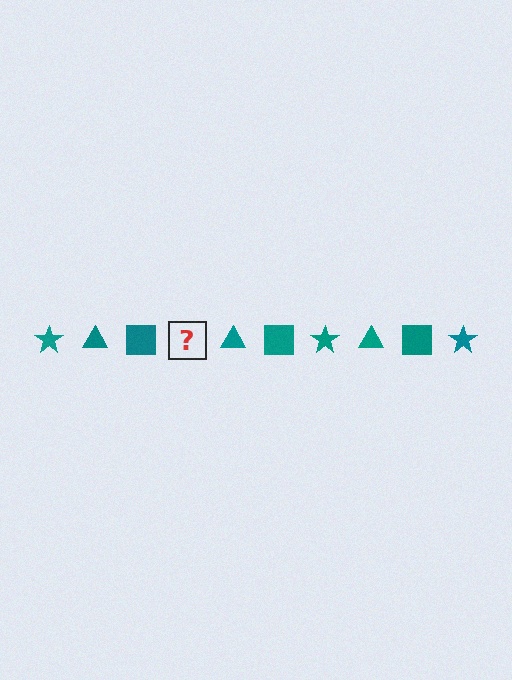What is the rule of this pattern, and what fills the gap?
The rule is that the pattern cycles through star, triangle, square shapes in teal. The gap should be filled with a teal star.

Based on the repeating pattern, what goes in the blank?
The blank should be a teal star.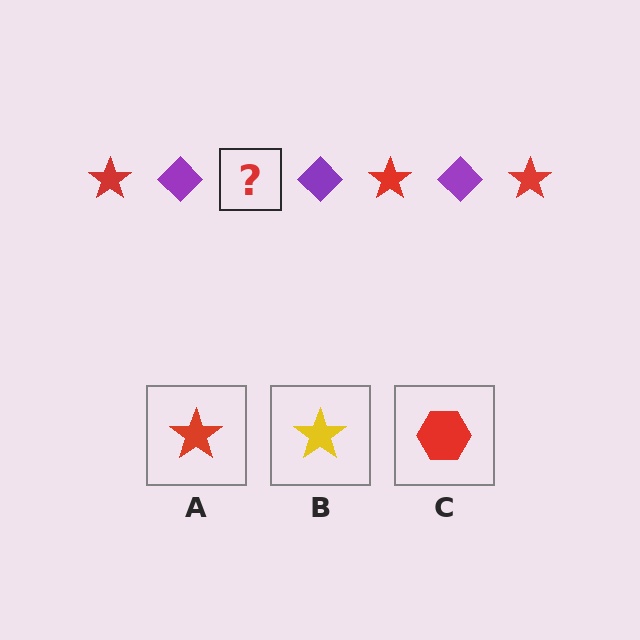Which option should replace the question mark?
Option A.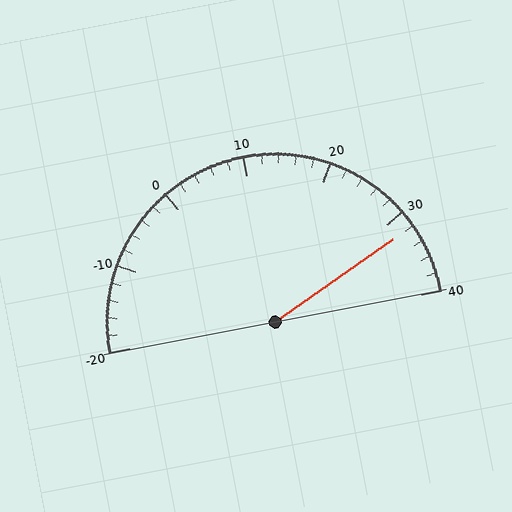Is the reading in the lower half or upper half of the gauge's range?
The reading is in the upper half of the range (-20 to 40).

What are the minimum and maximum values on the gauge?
The gauge ranges from -20 to 40.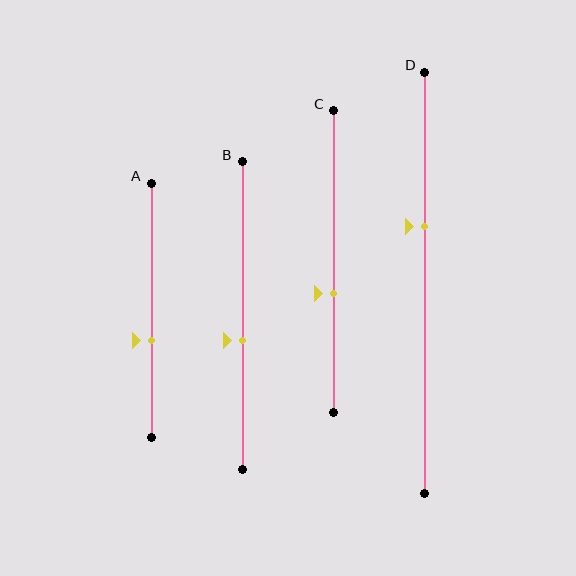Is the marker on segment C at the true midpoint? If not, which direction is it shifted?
No, the marker on segment C is shifted downward by about 11% of the segment length.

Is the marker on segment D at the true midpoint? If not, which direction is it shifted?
No, the marker on segment D is shifted upward by about 13% of the segment length.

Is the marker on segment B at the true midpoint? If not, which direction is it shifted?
No, the marker on segment B is shifted downward by about 8% of the segment length.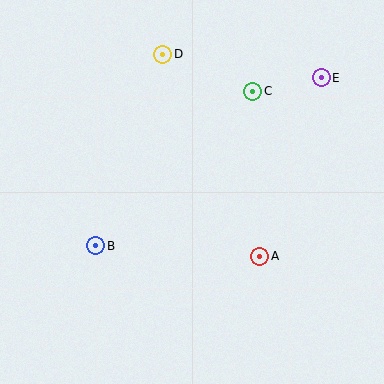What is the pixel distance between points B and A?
The distance between B and A is 164 pixels.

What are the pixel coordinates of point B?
Point B is at (96, 246).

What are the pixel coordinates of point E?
Point E is at (321, 78).